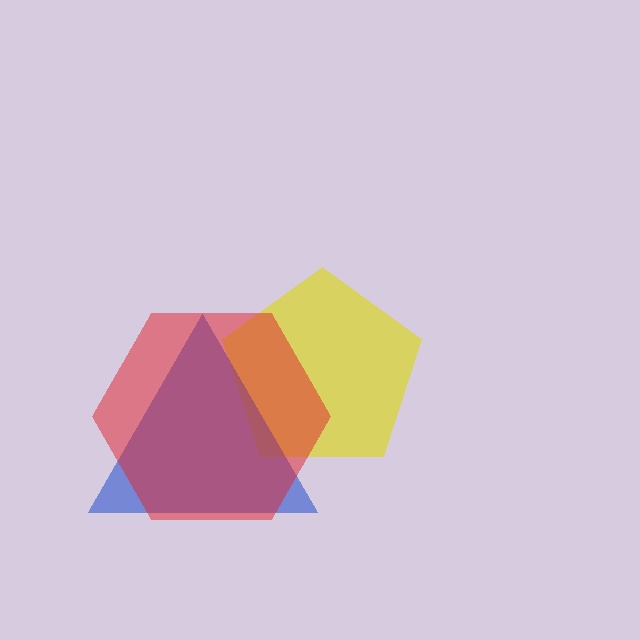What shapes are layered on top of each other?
The layered shapes are: a yellow pentagon, a blue triangle, a red hexagon.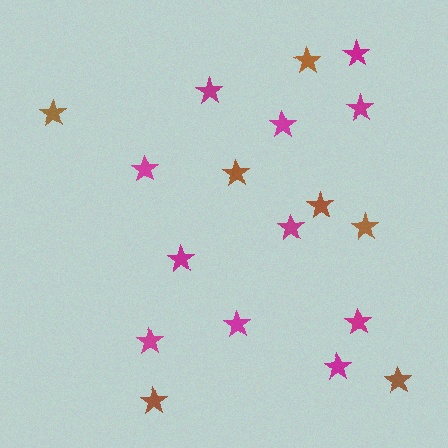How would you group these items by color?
There are 2 groups: one group of brown stars (7) and one group of magenta stars (11).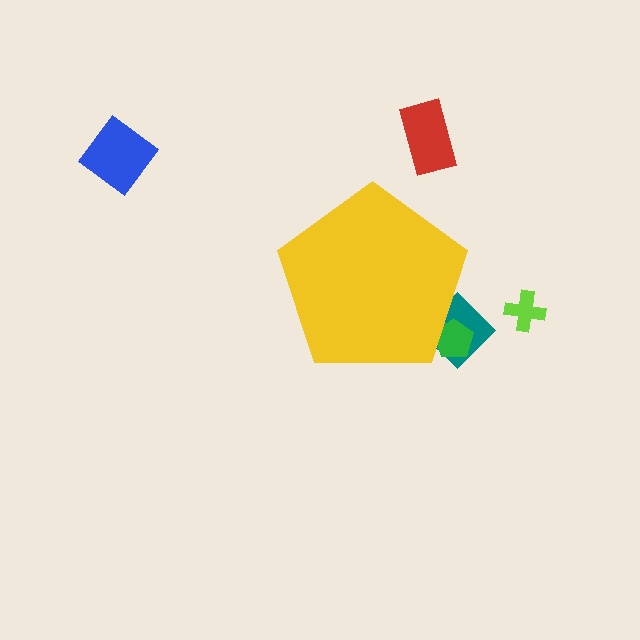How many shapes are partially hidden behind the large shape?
2 shapes are partially hidden.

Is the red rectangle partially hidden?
No, the red rectangle is fully visible.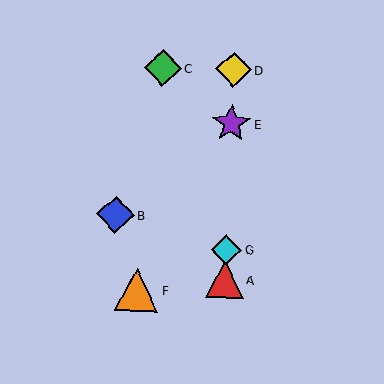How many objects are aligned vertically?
4 objects (A, D, E, G) are aligned vertically.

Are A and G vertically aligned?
Yes, both are at x≈225.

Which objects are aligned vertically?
Objects A, D, E, G are aligned vertically.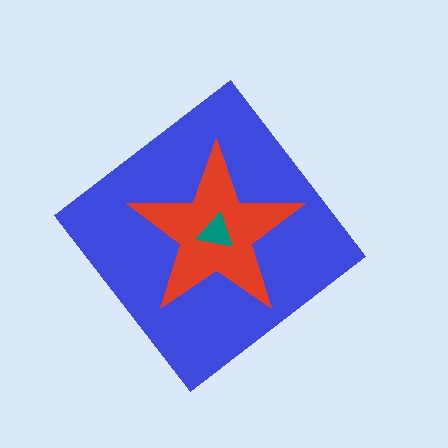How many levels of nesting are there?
3.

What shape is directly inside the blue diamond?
The red star.